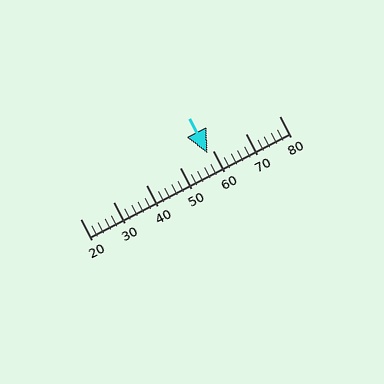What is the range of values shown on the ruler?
The ruler shows values from 20 to 80.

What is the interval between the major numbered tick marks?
The major tick marks are spaced 10 units apart.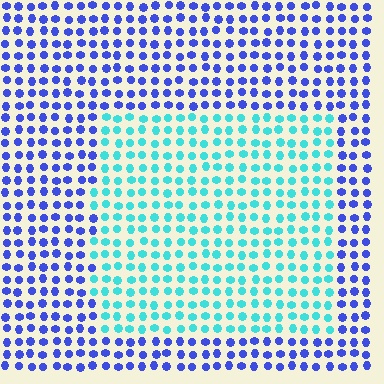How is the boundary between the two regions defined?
The boundary is defined purely by a slight shift in hue (about 56 degrees). Spacing, size, and orientation are identical on both sides.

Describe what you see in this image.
The image is filled with small blue elements in a uniform arrangement. A rectangle-shaped region is visible where the elements are tinted to a slightly different hue, forming a subtle color boundary.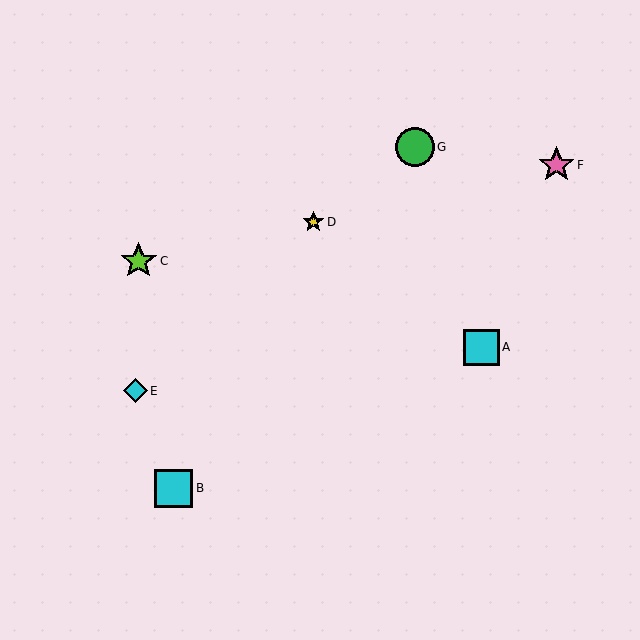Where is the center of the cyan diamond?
The center of the cyan diamond is at (135, 391).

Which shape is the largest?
The green circle (labeled G) is the largest.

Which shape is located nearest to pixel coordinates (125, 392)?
The cyan diamond (labeled E) at (135, 391) is nearest to that location.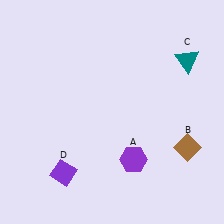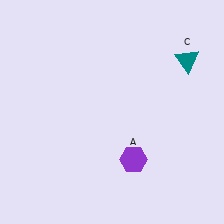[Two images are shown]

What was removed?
The purple diamond (D), the brown diamond (B) were removed in Image 2.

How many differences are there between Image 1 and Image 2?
There are 2 differences between the two images.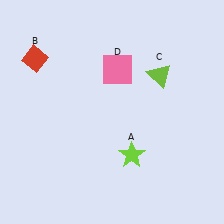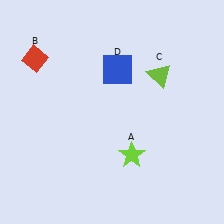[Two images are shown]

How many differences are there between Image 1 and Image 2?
There is 1 difference between the two images.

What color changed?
The square (D) changed from pink in Image 1 to blue in Image 2.